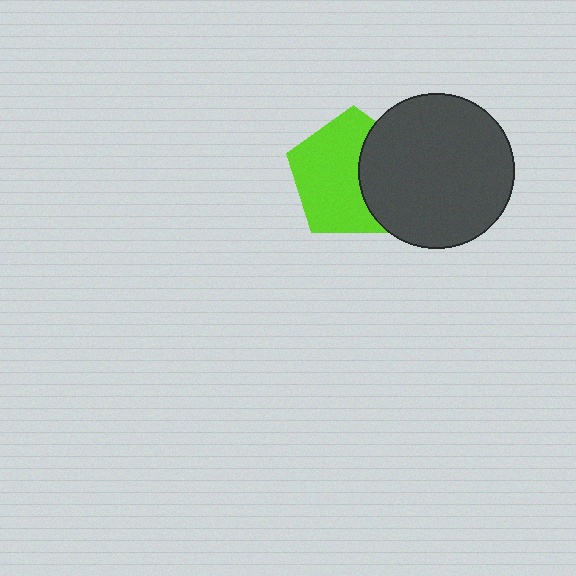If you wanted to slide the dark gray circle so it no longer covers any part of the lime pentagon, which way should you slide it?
Slide it right — that is the most direct way to separate the two shapes.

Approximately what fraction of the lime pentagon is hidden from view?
Roughly 37% of the lime pentagon is hidden behind the dark gray circle.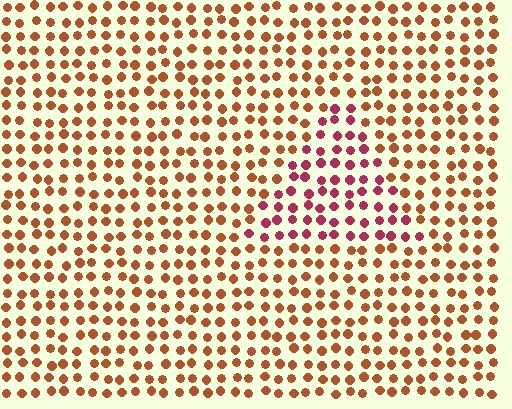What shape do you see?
I see a triangle.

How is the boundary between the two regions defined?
The boundary is defined purely by a slight shift in hue (about 41 degrees). Spacing, size, and orientation are identical on both sides.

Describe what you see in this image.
The image is filled with small brown elements in a uniform arrangement. A triangle-shaped region is visible where the elements are tinted to a slightly different hue, forming a subtle color boundary.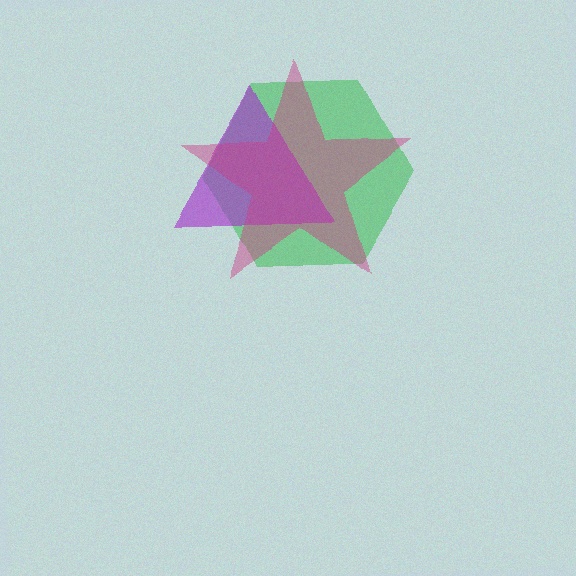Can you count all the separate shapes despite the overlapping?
Yes, there are 3 separate shapes.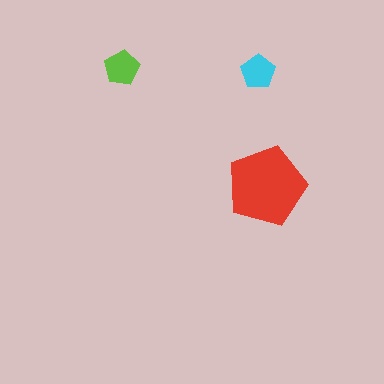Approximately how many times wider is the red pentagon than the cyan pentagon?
About 2.5 times wider.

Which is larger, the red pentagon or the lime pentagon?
The red one.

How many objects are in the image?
There are 3 objects in the image.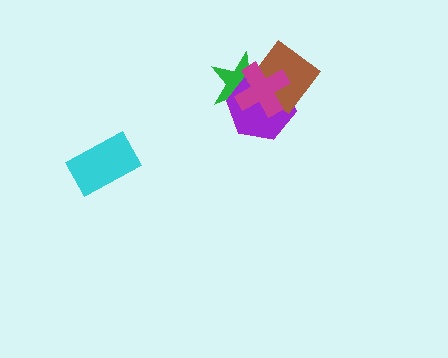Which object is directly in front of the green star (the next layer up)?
The purple hexagon is directly in front of the green star.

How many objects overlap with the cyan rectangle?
0 objects overlap with the cyan rectangle.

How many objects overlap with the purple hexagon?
3 objects overlap with the purple hexagon.